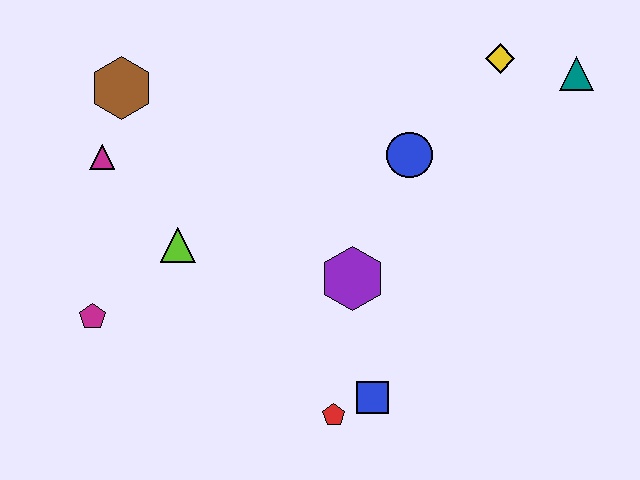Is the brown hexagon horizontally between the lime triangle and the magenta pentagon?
Yes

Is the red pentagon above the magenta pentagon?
No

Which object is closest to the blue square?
The red pentagon is closest to the blue square.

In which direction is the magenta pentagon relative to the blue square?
The magenta pentagon is to the left of the blue square.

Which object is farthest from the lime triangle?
The teal triangle is farthest from the lime triangle.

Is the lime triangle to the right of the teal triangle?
No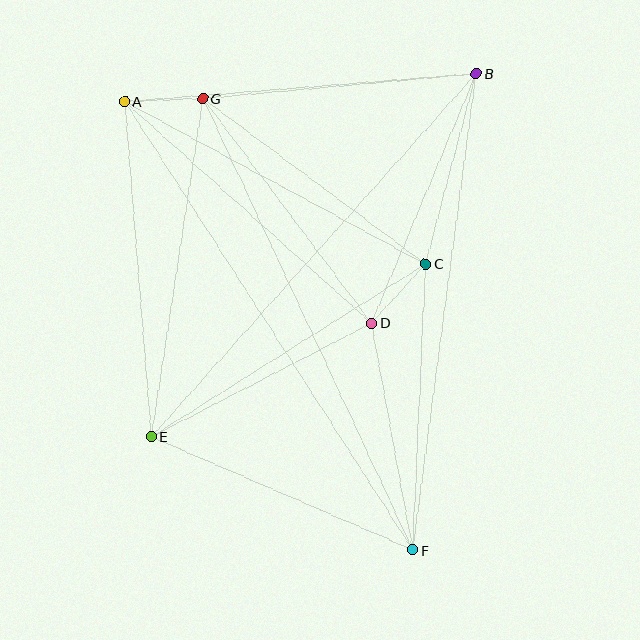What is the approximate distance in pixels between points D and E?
The distance between D and E is approximately 248 pixels.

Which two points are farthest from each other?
Points A and F are farthest from each other.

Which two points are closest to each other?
Points A and G are closest to each other.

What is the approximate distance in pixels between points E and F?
The distance between E and F is approximately 285 pixels.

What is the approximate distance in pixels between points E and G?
The distance between E and G is approximately 342 pixels.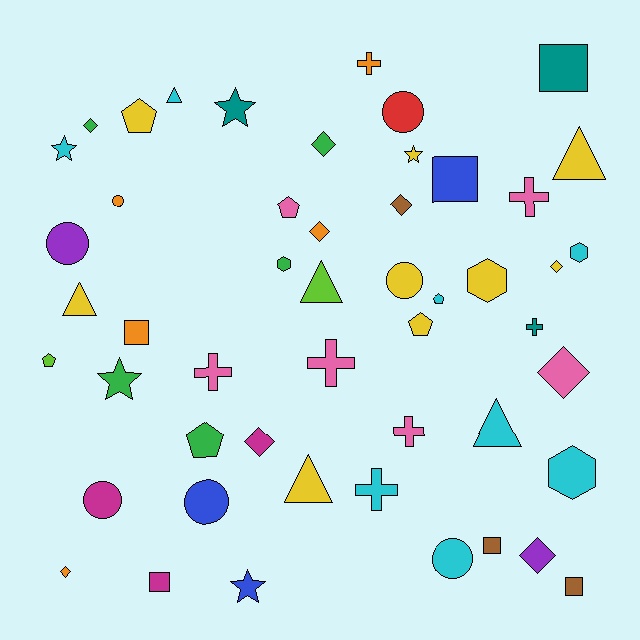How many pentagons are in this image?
There are 6 pentagons.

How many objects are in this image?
There are 50 objects.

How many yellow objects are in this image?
There are 9 yellow objects.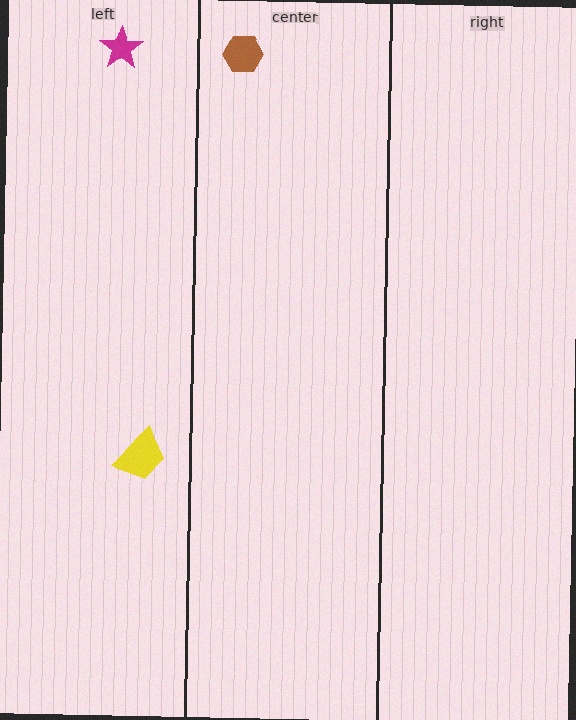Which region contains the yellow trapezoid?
The left region.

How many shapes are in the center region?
1.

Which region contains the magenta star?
The left region.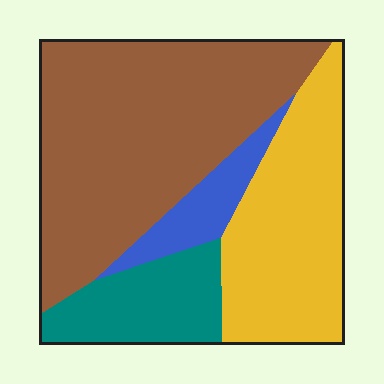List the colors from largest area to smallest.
From largest to smallest: brown, yellow, teal, blue.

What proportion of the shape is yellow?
Yellow covers roughly 30% of the shape.